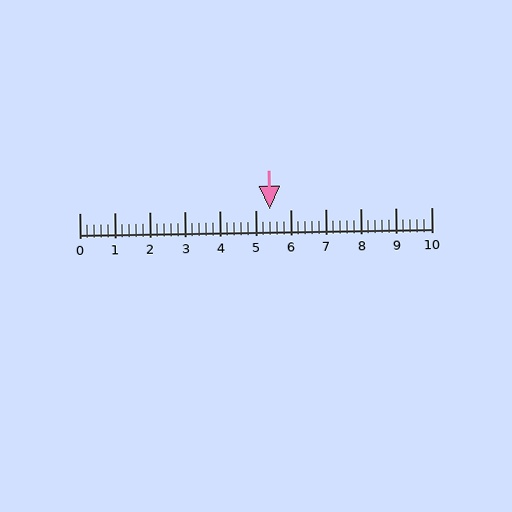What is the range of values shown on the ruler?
The ruler shows values from 0 to 10.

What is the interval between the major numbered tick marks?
The major tick marks are spaced 1 units apart.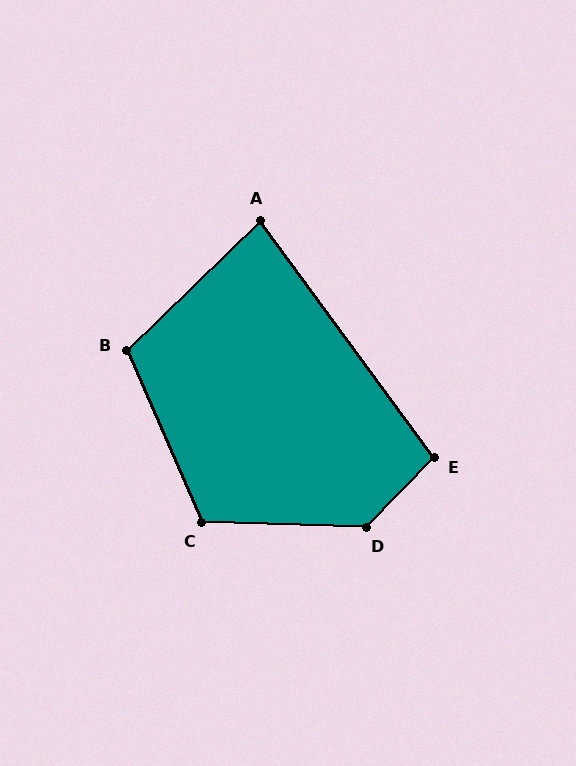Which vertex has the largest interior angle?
D, at approximately 133 degrees.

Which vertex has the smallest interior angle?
A, at approximately 82 degrees.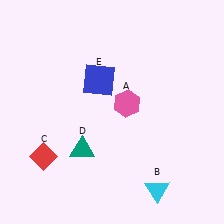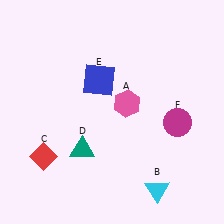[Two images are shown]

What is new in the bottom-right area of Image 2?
A magenta circle (F) was added in the bottom-right area of Image 2.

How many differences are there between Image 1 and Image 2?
There is 1 difference between the two images.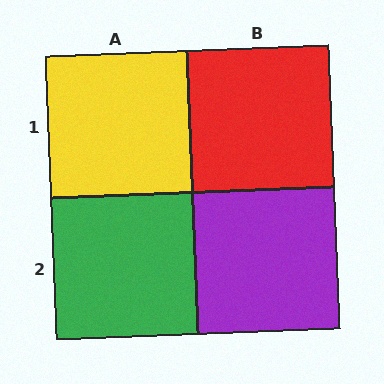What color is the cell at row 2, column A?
Green.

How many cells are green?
1 cell is green.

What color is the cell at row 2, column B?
Purple.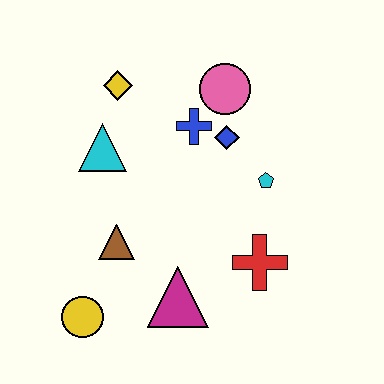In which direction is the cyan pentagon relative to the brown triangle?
The cyan pentagon is to the right of the brown triangle.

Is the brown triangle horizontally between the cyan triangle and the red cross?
Yes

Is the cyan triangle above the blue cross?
No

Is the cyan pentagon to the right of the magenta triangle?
Yes